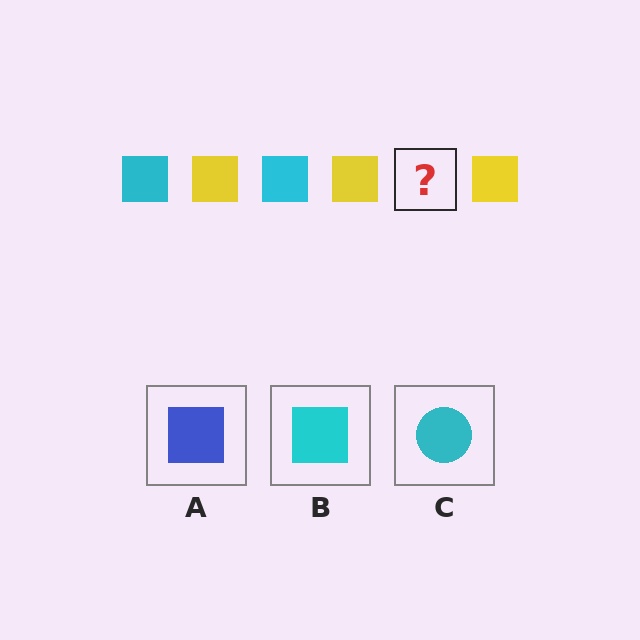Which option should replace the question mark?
Option B.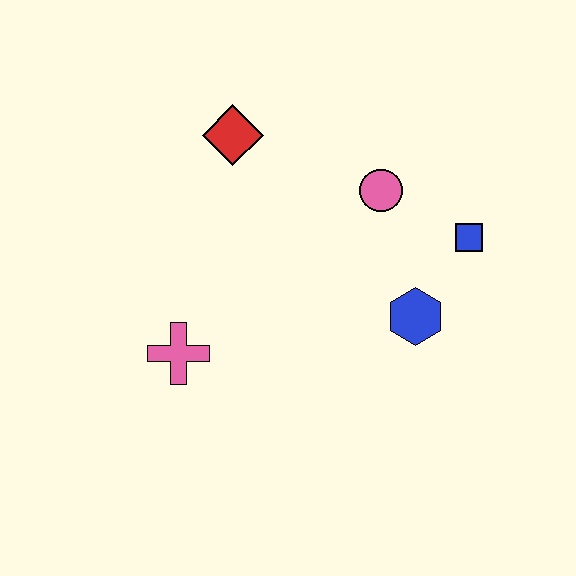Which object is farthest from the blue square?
The pink cross is farthest from the blue square.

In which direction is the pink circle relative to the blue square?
The pink circle is to the left of the blue square.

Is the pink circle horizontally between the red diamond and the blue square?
Yes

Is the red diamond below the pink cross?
No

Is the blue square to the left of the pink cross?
No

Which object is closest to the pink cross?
The red diamond is closest to the pink cross.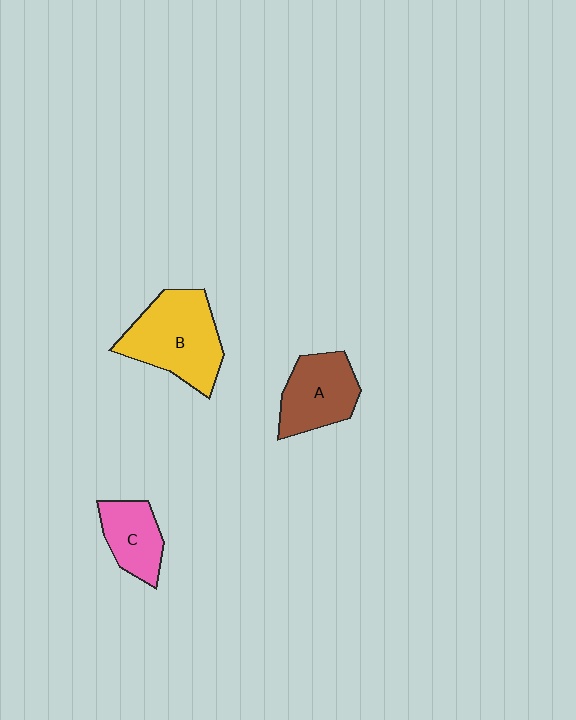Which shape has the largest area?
Shape B (yellow).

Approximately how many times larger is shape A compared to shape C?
Approximately 1.3 times.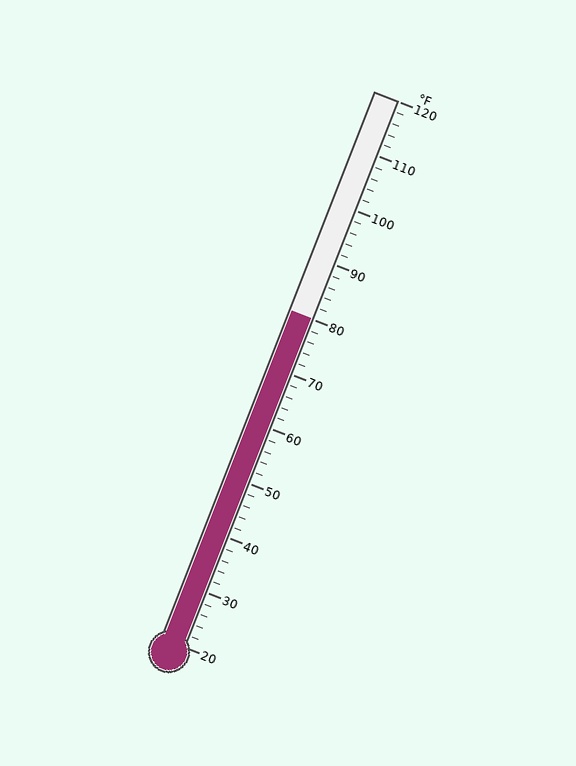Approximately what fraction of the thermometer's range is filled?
The thermometer is filled to approximately 60% of its range.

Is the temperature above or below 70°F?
The temperature is above 70°F.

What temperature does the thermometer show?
The thermometer shows approximately 80°F.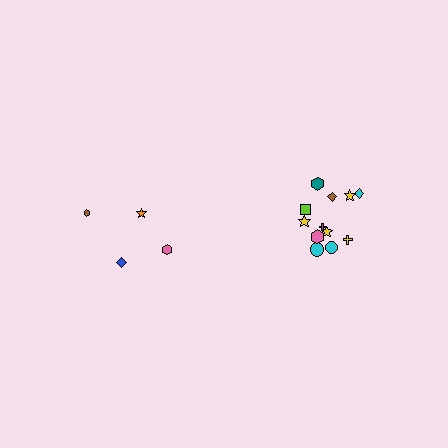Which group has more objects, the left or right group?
The right group.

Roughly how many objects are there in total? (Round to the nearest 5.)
Roughly 15 objects in total.